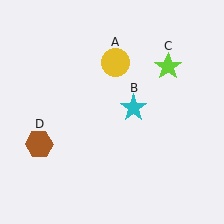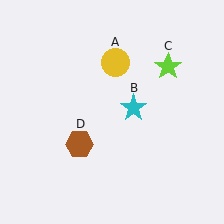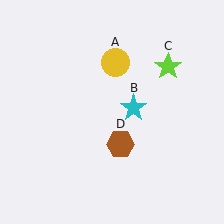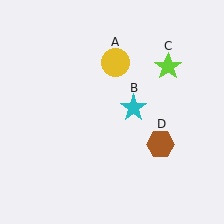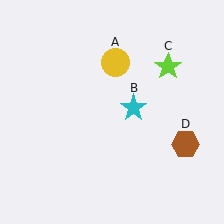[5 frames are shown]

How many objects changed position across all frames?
1 object changed position: brown hexagon (object D).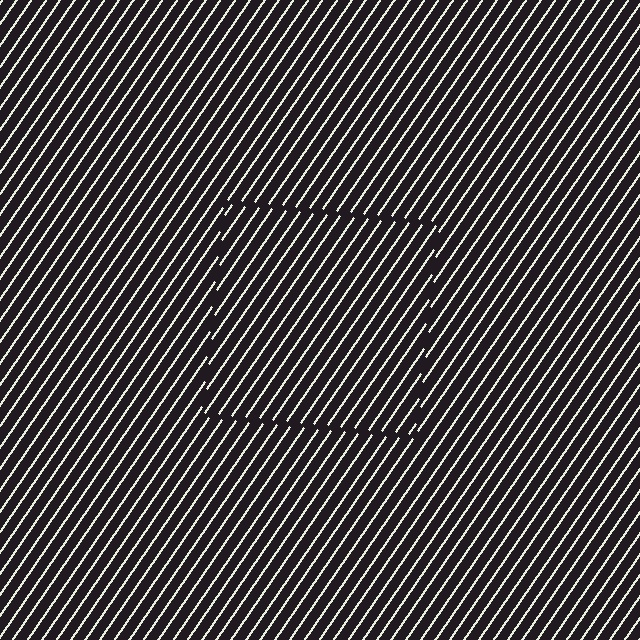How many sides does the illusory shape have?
4 sides — the line-ends trace a square.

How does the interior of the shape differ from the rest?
The interior of the shape contains the same grating, shifted by half a period — the contour is defined by the phase discontinuity where line-ends from the inner and outer gratings abut.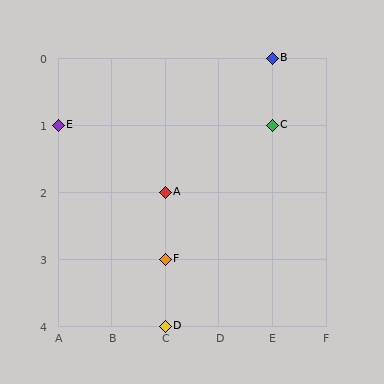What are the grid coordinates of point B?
Point B is at grid coordinates (E, 0).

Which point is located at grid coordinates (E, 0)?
Point B is at (E, 0).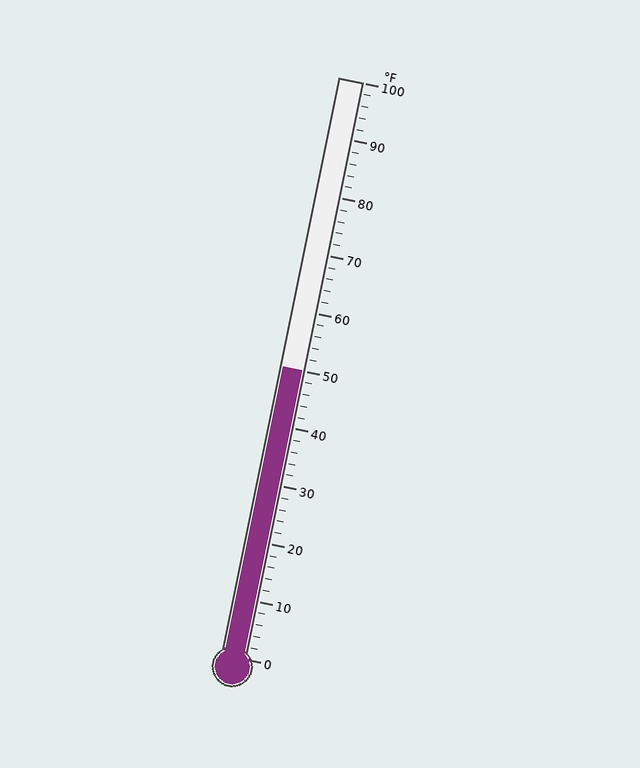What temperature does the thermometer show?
The thermometer shows approximately 50°F.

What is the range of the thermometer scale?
The thermometer scale ranges from 0°F to 100°F.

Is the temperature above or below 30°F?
The temperature is above 30°F.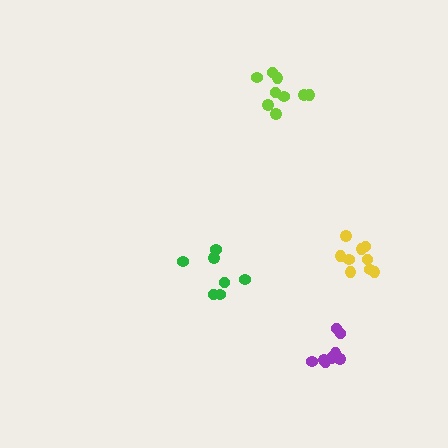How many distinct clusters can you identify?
There are 4 distinct clusters.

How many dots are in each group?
Group 1: 7 dots, Group 2: 9 dots, Group 3: 9 dots, Group 4: 8 dots (33 total).